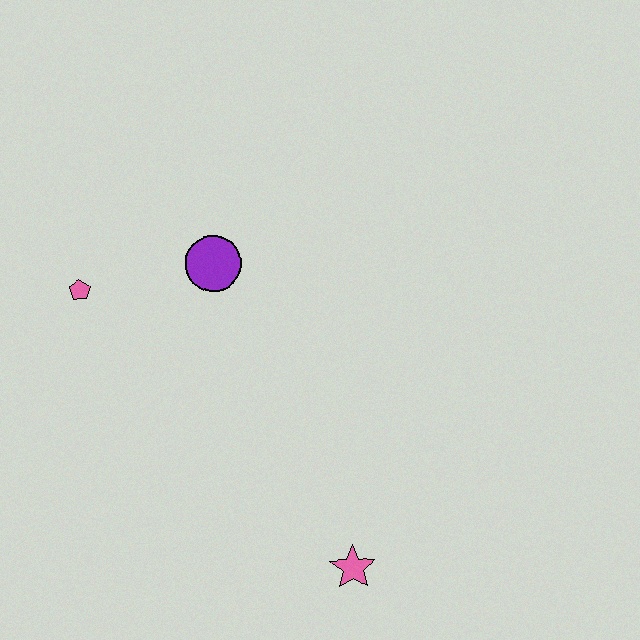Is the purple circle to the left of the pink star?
Yes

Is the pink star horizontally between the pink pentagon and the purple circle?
No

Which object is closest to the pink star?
The purple circle is closest to the pink star.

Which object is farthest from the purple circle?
The pink star is farthest from the purple circle.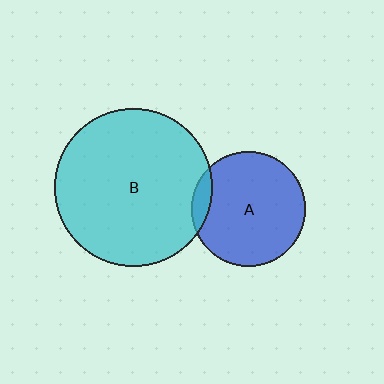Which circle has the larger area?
Circle B (cyan).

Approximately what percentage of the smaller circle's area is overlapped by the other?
Approximately 10%.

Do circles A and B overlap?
Yes.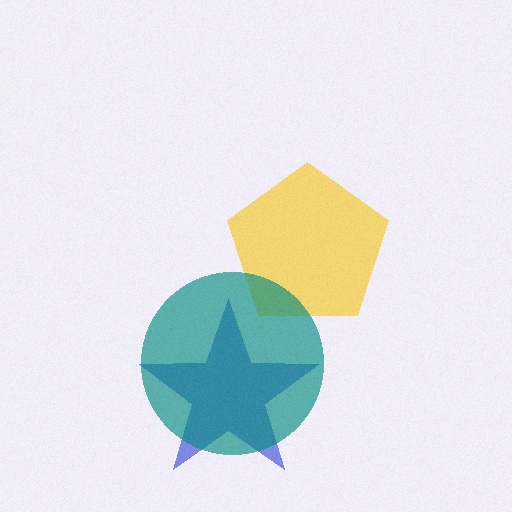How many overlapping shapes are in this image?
There are 3 overlapping shapes in the image.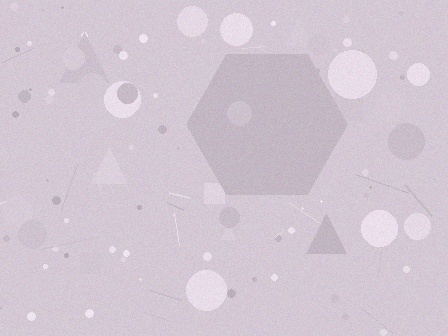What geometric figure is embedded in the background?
A hexagon is embedded in the background.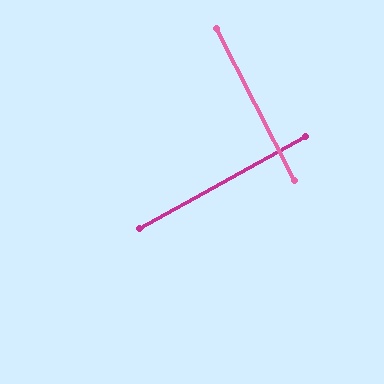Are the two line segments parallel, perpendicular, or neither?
Perpendicular — they meet at approximately 88°.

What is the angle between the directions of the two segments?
Approximately 88 degrees.